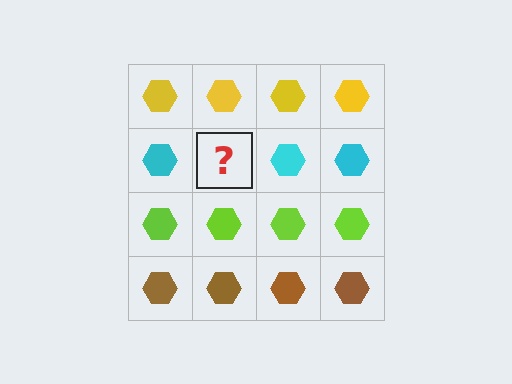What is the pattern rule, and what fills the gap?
The rule is that each row has a consistent color. The gap should be filled with a cyan hexagon.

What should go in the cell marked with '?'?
The missing cell should contain a cyan hexagon.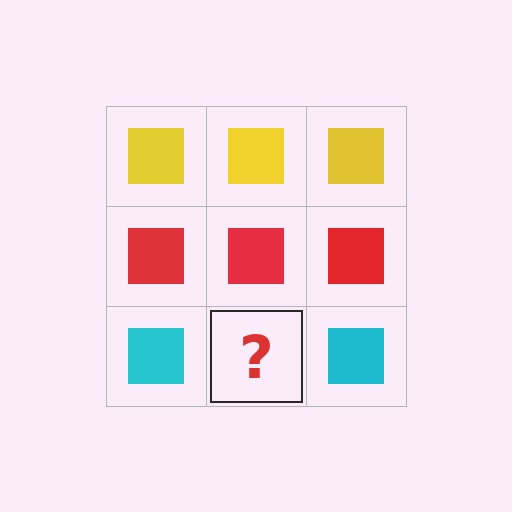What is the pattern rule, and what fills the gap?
The rule is that each row has a consistent color. The gap should be filled with a cyan square.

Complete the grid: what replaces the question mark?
The question mark should be replaced with a cyan square.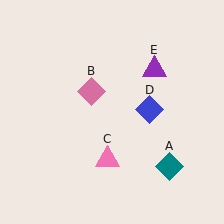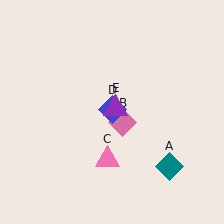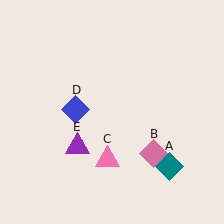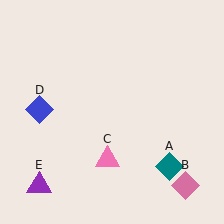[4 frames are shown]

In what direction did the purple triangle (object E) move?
The purple triangle (object E) moved down and to the left.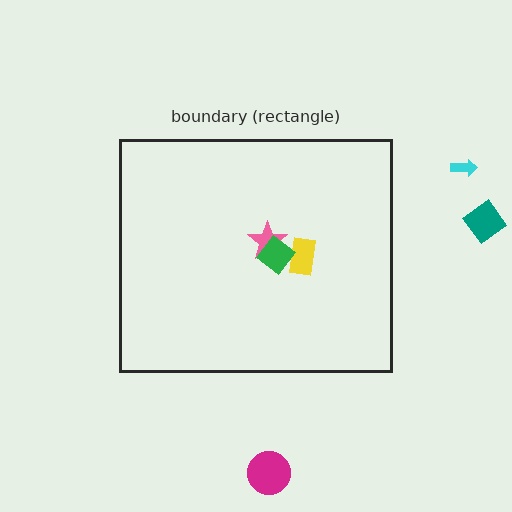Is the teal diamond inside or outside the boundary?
Outside.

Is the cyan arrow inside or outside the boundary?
Outside.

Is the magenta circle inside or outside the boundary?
Outside.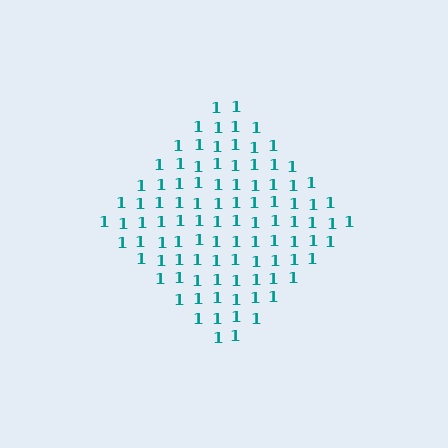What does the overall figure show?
The overall figure shows a diamond.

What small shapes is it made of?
It is made of small digit 1's.